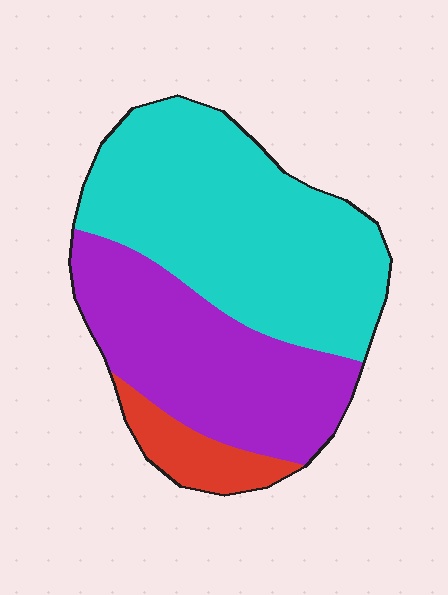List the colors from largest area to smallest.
From largest to smallest: cyan, purple, red.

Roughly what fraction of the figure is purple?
Purple covers roughly 35% of the figure.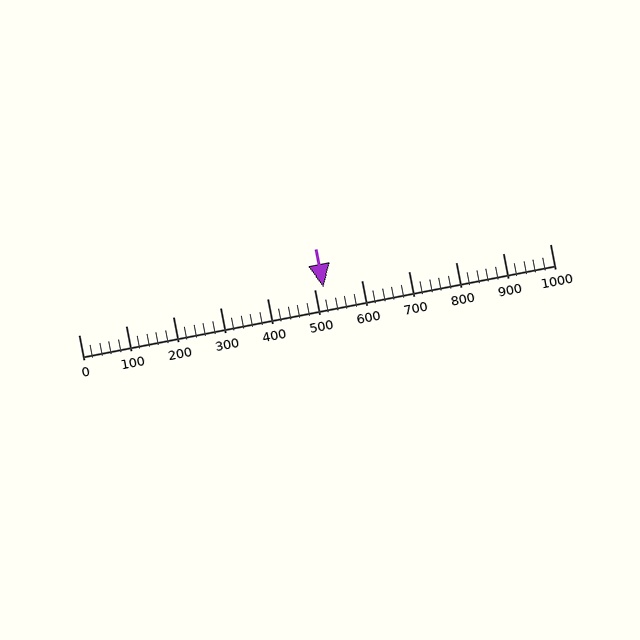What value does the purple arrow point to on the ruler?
The purple arrow points to approximately 520.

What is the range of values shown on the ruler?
The ruler shows values from 0 to 1000.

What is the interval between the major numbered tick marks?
The major tick marks are spaced 100 units apart.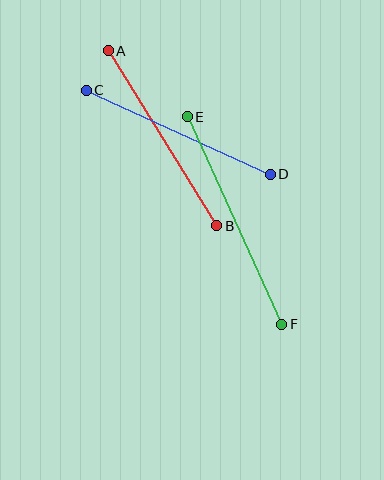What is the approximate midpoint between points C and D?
The midpoint is at approximately (178, 132) pixels.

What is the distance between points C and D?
The distance is approximately 202 pixels.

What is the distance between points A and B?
The distance is approximately 206 pixels.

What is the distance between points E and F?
The distance is approximately 228 pixels.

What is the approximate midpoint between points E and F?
The midpoint is at approximately (234, 220) pixels.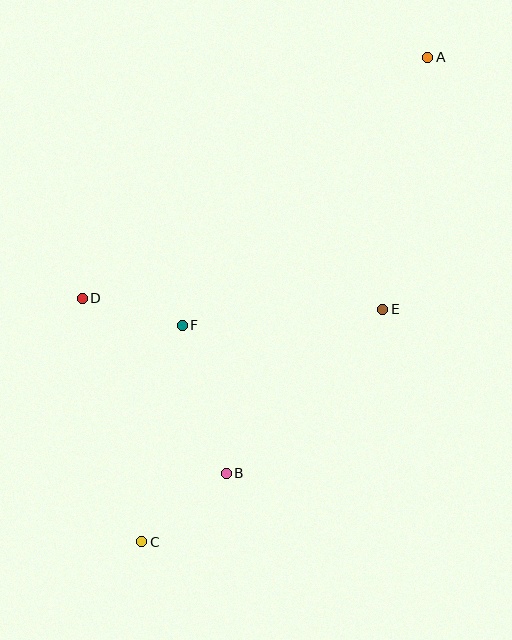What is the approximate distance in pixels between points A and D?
The distance between A and D is approximately 421 pixels.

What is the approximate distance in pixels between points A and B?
The distance between A and B is approximately 463 pixels.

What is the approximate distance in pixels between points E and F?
The distance between E and F is approximately 201 pixels.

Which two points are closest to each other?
Points D and F are closest to each other.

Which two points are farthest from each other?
Points A and C are farthest from each other.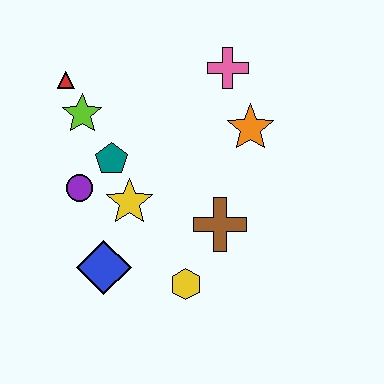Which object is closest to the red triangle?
The lime star is closest to the red triangle.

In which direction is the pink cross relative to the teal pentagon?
The pink cross is to the right of the teal pentagon.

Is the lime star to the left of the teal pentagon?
Yes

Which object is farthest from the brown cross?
The red triangle is farthest from the brown cross.